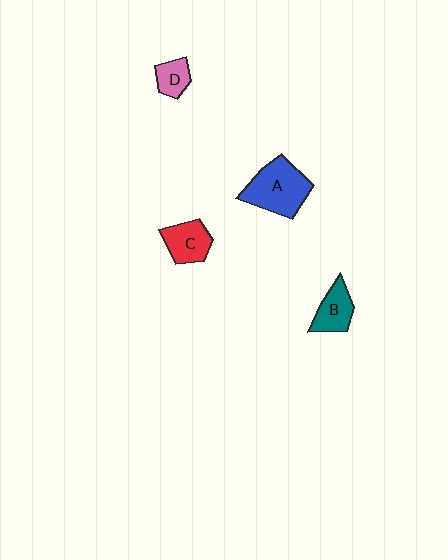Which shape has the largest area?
Shape A (blue).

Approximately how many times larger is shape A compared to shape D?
Approximately 2.6 times.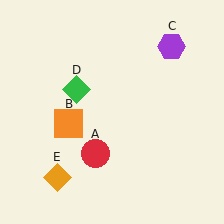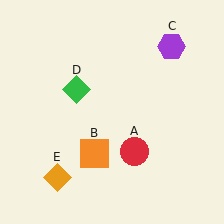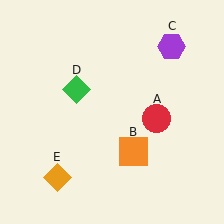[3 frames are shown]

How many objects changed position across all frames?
2 objects changed position: red circle (object A), orange square (object B).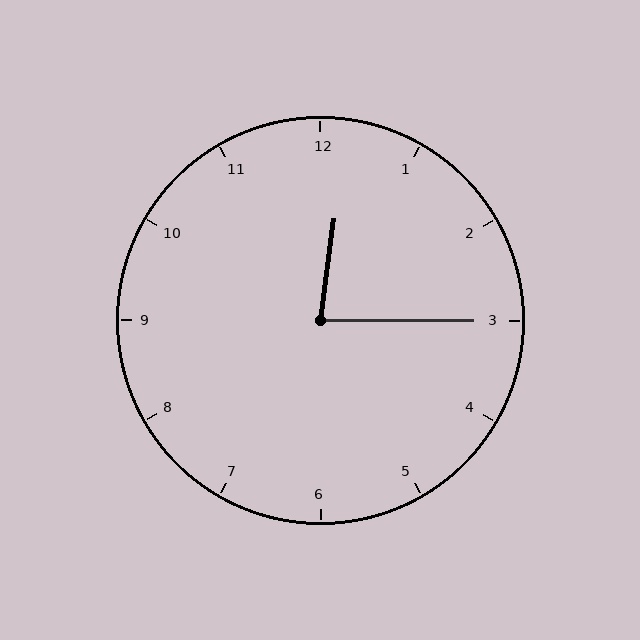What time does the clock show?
12:15.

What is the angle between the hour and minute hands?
Approximately 82 degrees.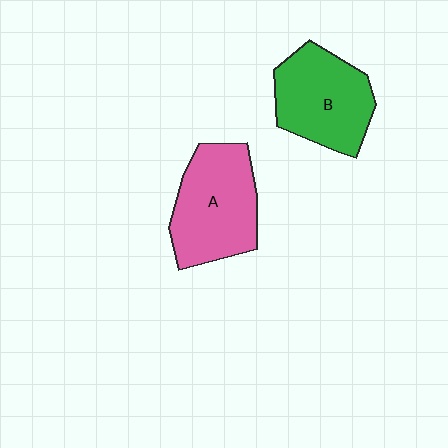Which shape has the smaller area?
Shape B (green).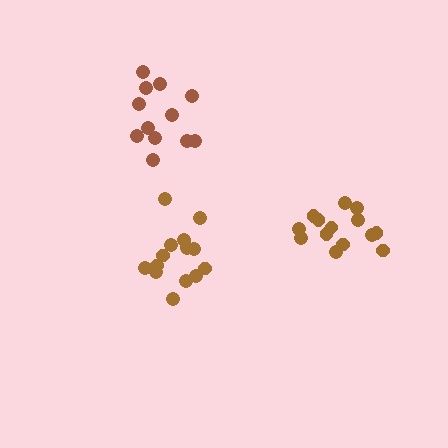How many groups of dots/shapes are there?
There are 3 groups.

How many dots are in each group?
Group 1: 14 dots, Group 2: 14 dots, Group 3: 12 dots (40 total).